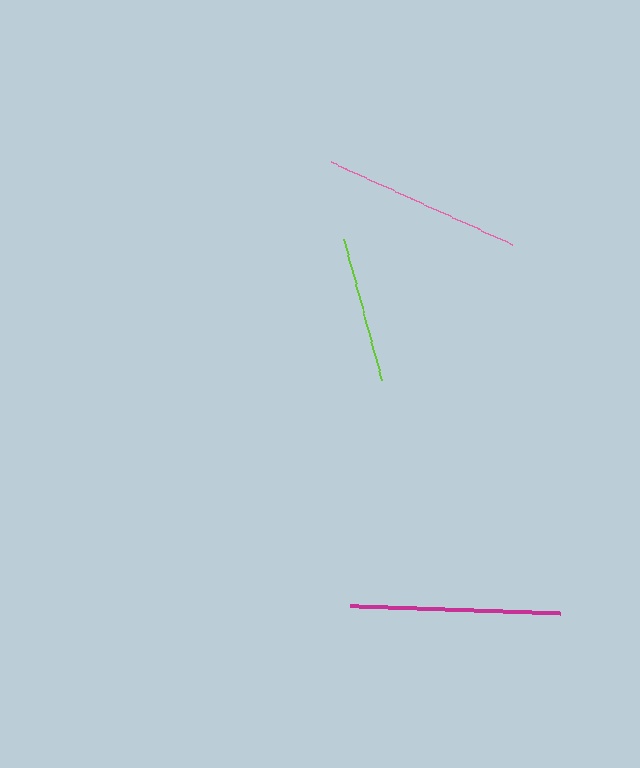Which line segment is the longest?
The magenta line is the longest at approximately 210 pixels.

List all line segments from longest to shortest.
From longest to shortest: magenta, pink, lime.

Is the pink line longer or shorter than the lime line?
The pink line is longer than the lime line.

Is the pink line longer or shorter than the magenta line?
The magenta line is longer than the pink line.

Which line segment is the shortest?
The lime line is the shortest at approximately 147 pixels.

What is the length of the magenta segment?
The magenta segment is approximately 210 pixels long.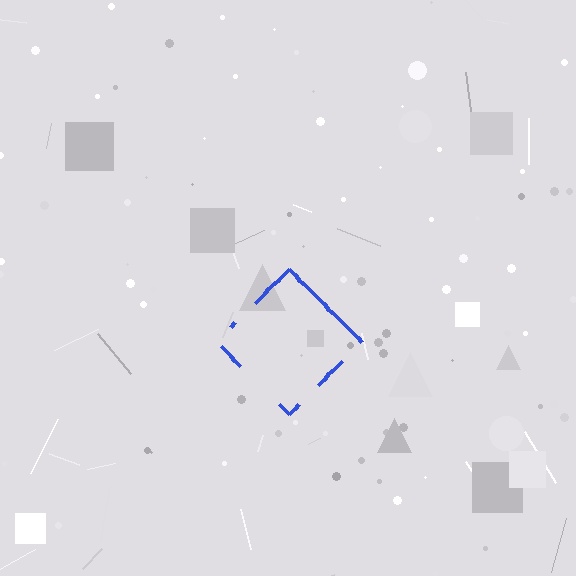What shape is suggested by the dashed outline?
The dashed outline suggests a diamond.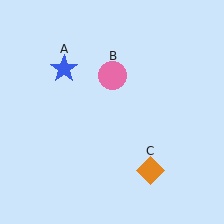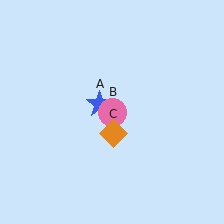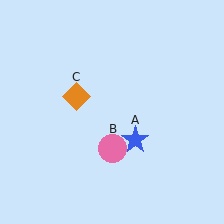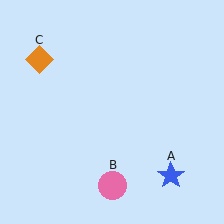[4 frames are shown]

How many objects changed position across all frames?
3 objects changed position: blue star (object A), pink circle (object B), orange diamond (object C).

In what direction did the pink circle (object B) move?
The pink circle (object B) moved down.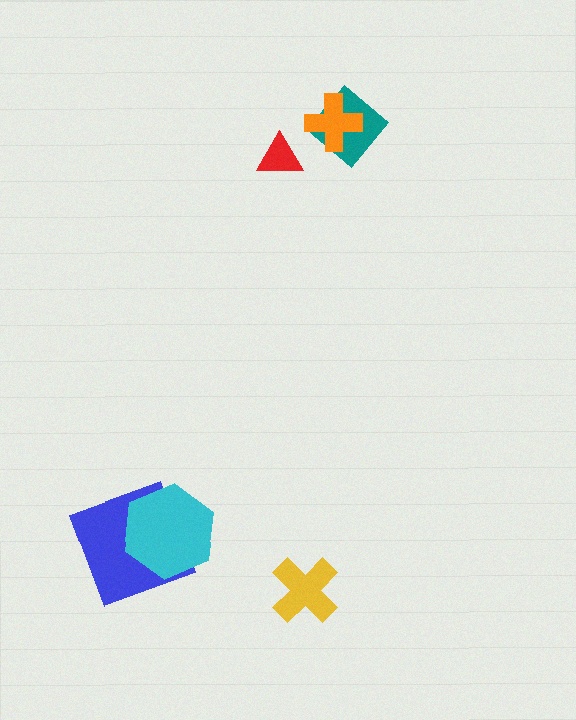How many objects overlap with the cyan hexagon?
1 object overlaps with the cyan hexagon.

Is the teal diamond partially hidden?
Yes, it is partially covered by another shape.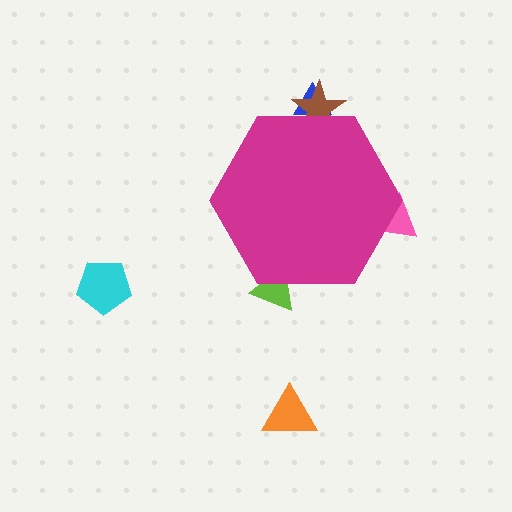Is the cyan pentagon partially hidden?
No, the cyan pentagon is fully visible.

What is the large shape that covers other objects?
A magenta hexagon.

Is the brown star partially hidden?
Yes, the brown star is partially hidden behind the magenta hexagon.